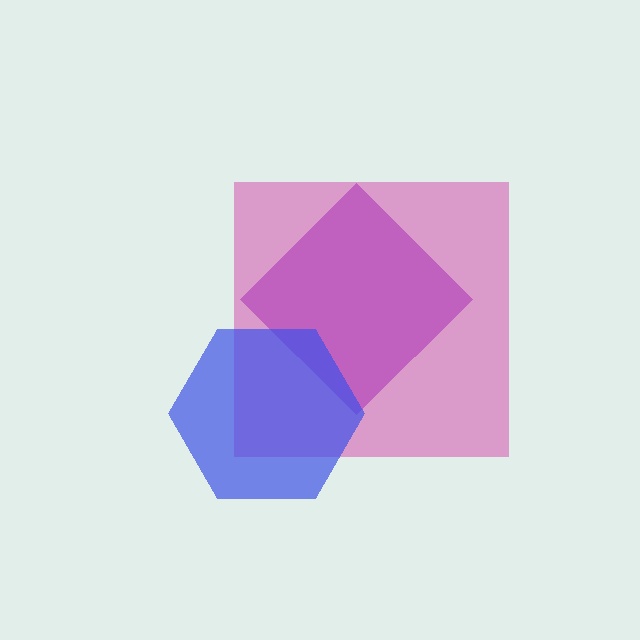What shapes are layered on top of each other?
The layered shapes are: a purple diamond, a magenta square, a blue hexagon.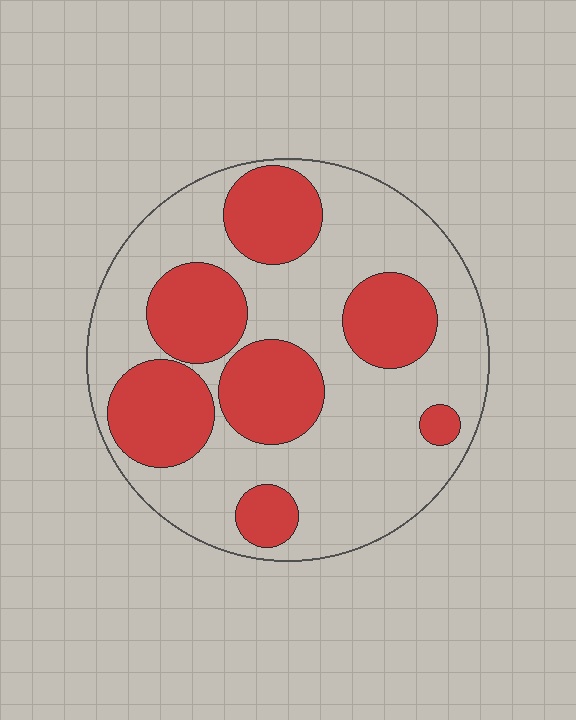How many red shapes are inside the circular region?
7.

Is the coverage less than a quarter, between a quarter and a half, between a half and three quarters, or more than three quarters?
Between a quarter and a half.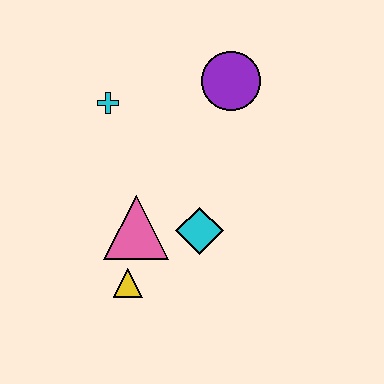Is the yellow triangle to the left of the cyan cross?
No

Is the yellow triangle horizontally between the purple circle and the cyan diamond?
No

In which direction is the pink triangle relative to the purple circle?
The pink triangle is below the purple circle.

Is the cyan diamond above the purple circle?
No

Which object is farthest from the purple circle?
The yellow triangle is farthest from the purple circle.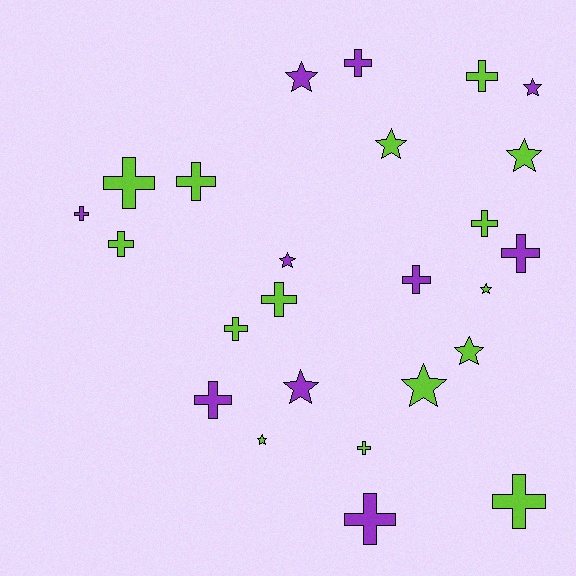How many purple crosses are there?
There are 6 purple crosses.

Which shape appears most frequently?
Cross, with 15 objects.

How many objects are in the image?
There are 25 objects.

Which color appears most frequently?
Lime, with 15 objects.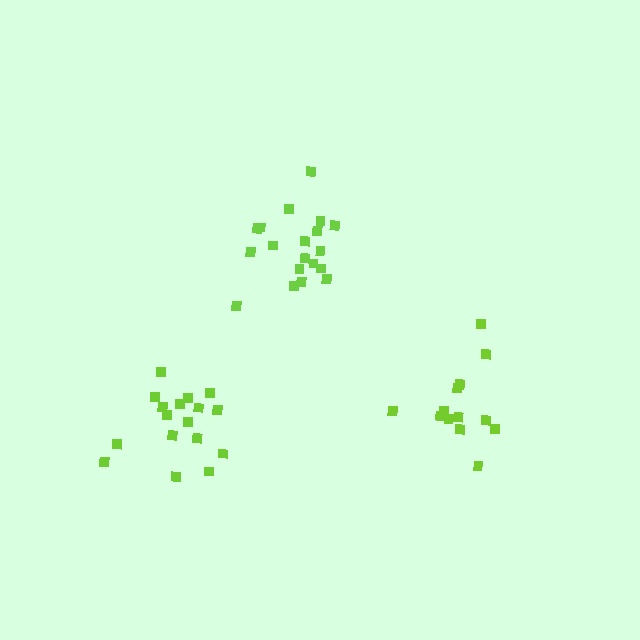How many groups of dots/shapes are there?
There are 3 groups.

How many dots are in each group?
Group 1: 19 dots, Group 2: 17 dots, Group 3: 13 dots (49 total).